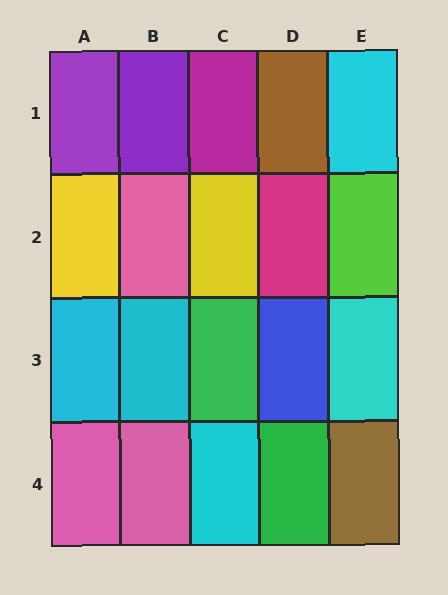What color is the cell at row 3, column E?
Cyan.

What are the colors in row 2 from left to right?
Yellow, pink, yellow, magenta, lime.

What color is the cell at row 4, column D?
Green.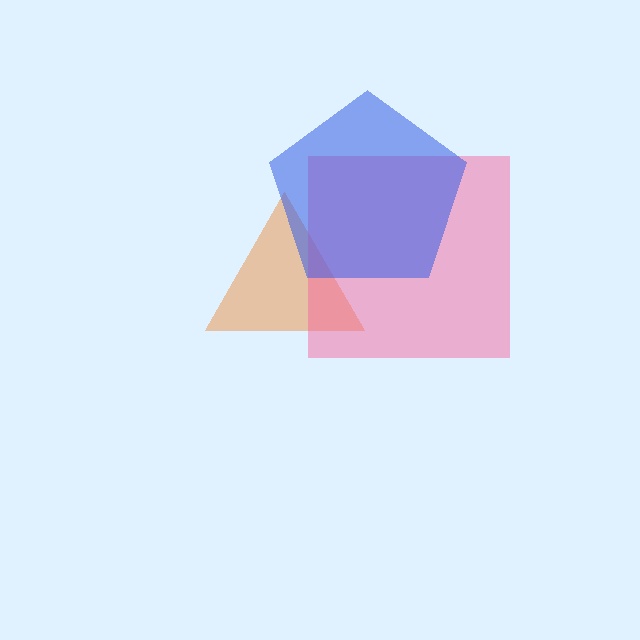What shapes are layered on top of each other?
The layered shapes are: an orange triangle, a pink square, a blue pentagon.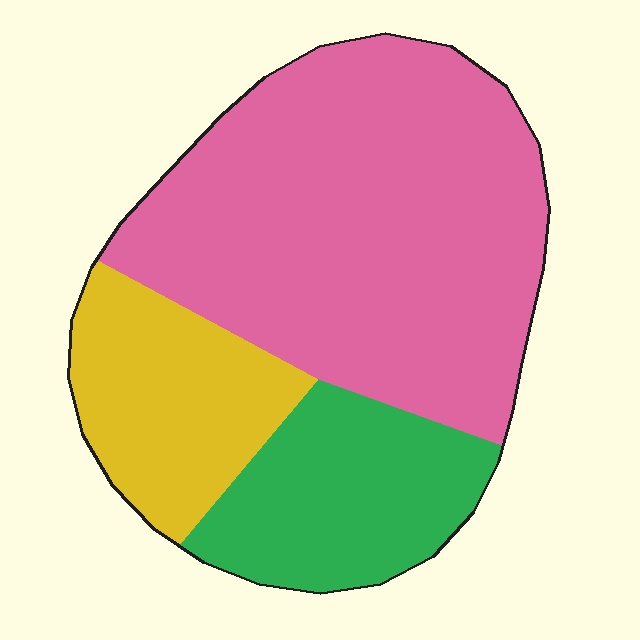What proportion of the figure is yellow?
Yellow covers around 20% of the figure.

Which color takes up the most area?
Pink, at roughly 60%.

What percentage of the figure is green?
Green takes up about one fifth (1/5) of the figure.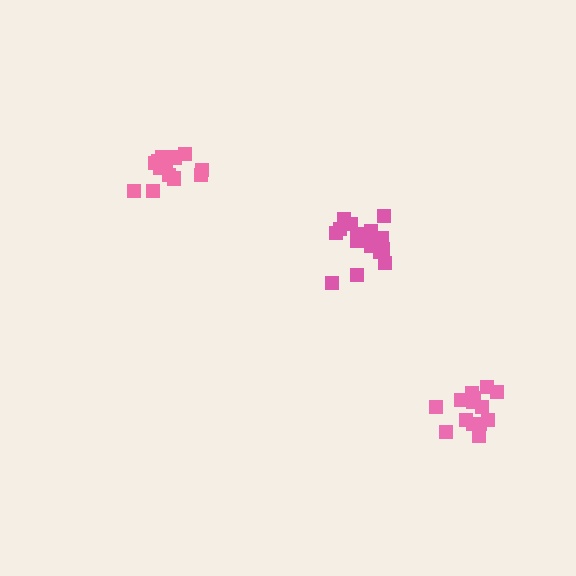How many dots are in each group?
Group 1: 14 dots, Group 2: 20 dots, Group 3: 14 dots (48 total).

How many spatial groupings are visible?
There are 3 spatial groupings.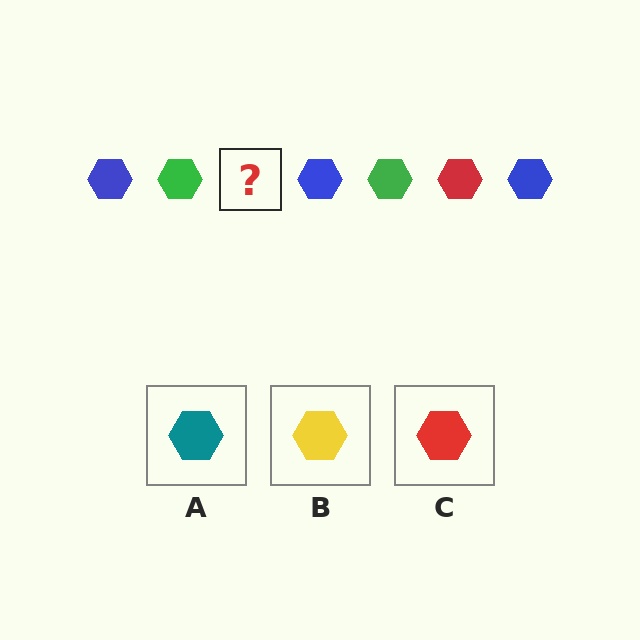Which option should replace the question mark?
Option C.